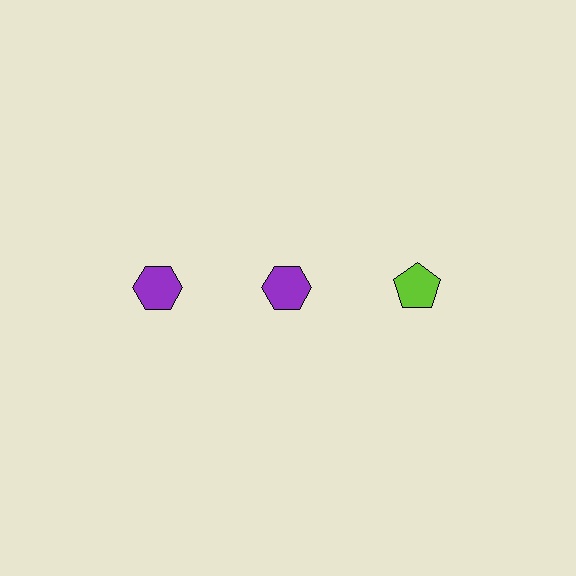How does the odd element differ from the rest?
It differs in both color (lime instead of purple) and shape (pentagon instead of hexagon).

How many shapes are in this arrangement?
There are 3 shapes arranged in a grid pattern.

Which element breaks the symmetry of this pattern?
The lime pentagon in the top row, center column breaks the symmetry. All other shapes are purple hexagons.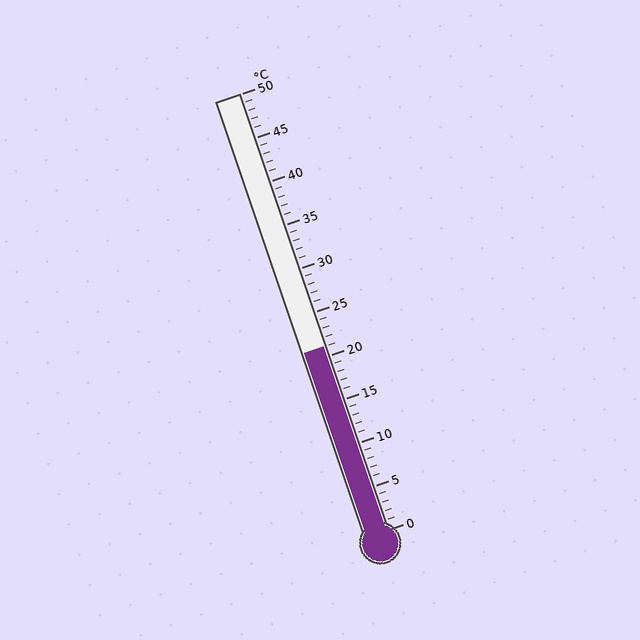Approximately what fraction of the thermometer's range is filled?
The thermometer is filled to approximately 40% of its range.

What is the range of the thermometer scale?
The thermometer scale ranges from 0°C to 50°C.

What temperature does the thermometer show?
The thermometer shows approximately 21°C.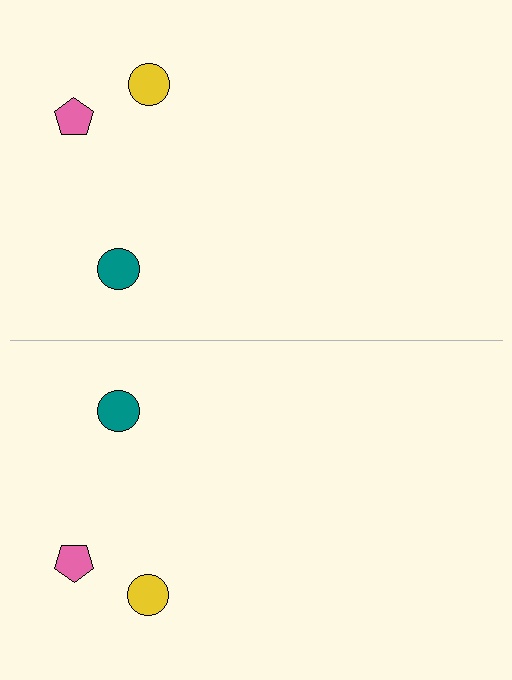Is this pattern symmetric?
Yes, this pattern has bilateral (reflection) symmetry.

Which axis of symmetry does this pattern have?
The pattern has a horizontal axis of symmetry running through the center of the image.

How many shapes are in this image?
There are 6 shapes in this image.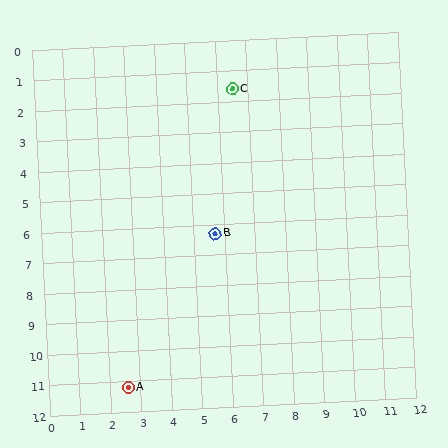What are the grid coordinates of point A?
Point A is at approximately (2.6, 11.2).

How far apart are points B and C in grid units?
Points B and C are about 4.8 grid units apart.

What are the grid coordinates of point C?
Point C is at approximately (6.5, 1.6).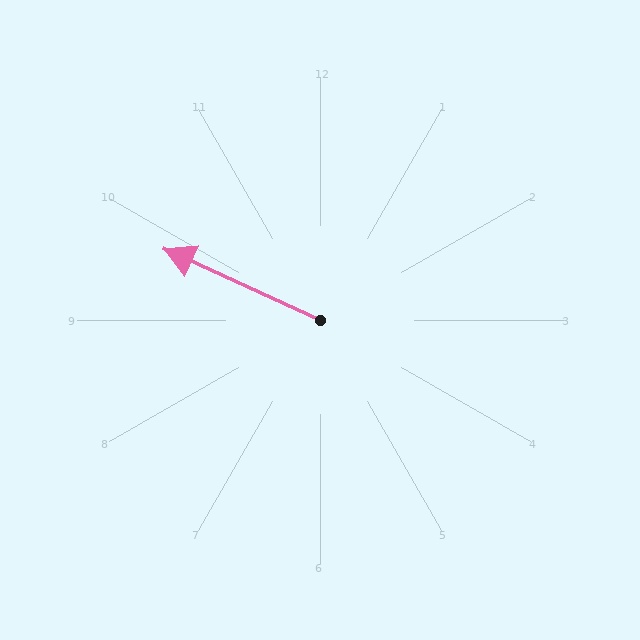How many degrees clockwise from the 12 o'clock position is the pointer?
Approximately 295 degrees.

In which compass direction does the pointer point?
Northwest.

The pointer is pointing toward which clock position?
Roughly 10 o'clock.